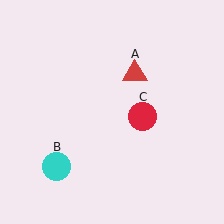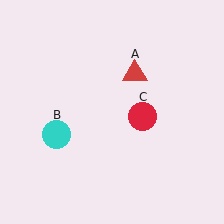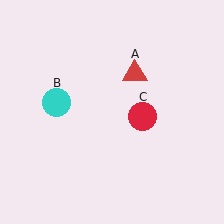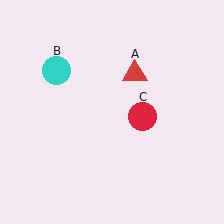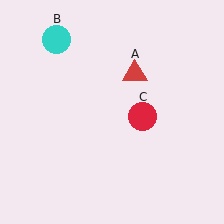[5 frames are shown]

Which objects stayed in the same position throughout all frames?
Red triangle (object A) and red circle (object C) remained stationary.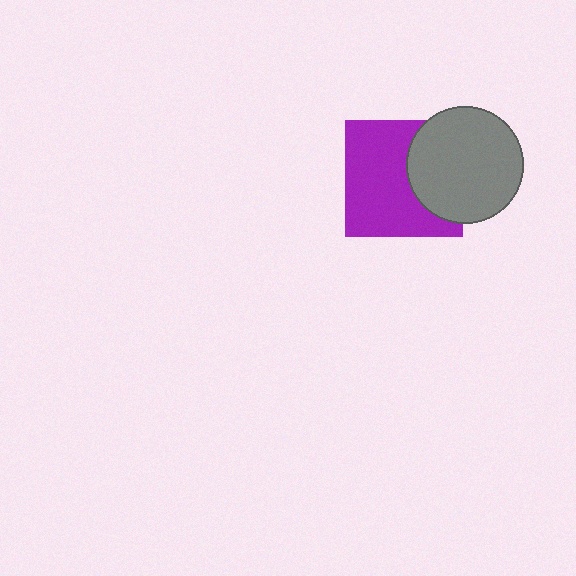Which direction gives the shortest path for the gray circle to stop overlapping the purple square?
Moving right gives the shortest separation.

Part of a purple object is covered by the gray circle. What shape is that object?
It is a square.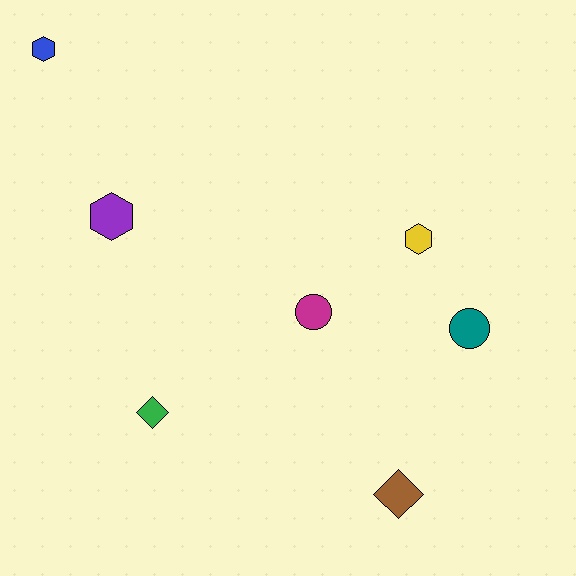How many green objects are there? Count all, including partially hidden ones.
There is 1 green object.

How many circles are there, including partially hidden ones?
There are 2 circles.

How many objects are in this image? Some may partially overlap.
There are 7 objects.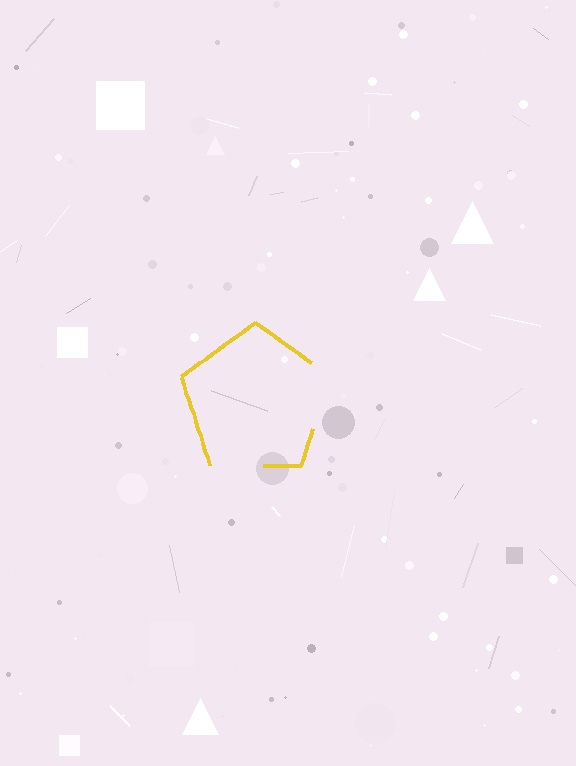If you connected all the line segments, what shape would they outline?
They would outline a pentagon.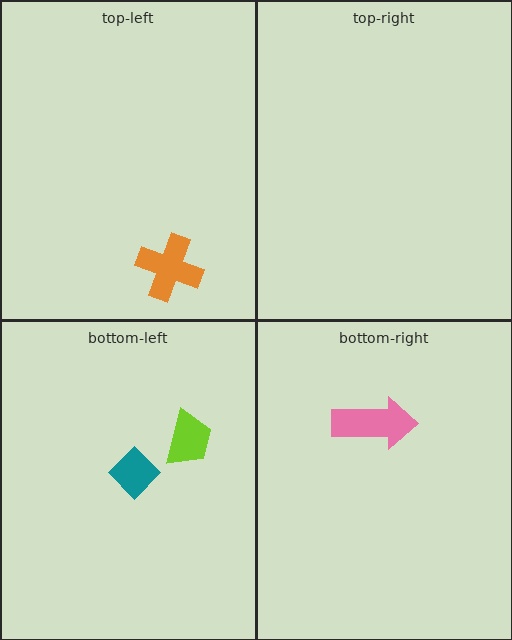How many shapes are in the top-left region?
1.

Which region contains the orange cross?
The top-left region.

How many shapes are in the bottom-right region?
1.